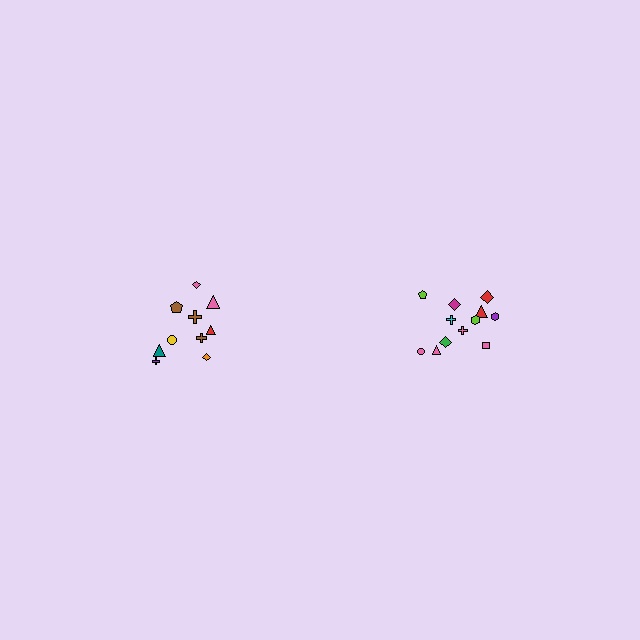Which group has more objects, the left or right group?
The right group.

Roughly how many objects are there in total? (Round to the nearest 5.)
Roughly 20 objects in total.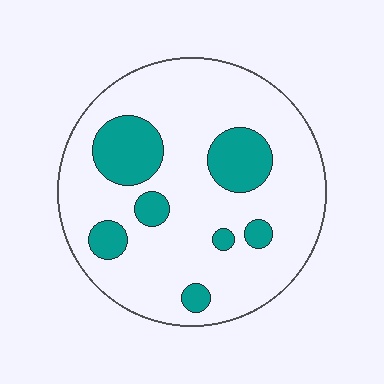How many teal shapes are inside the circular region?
7.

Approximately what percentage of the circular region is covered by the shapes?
Approximately 20%.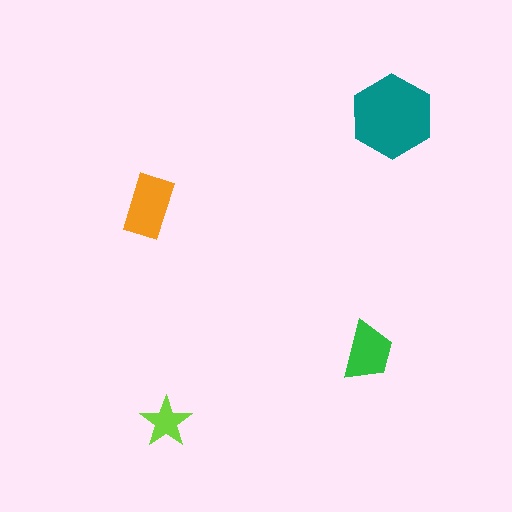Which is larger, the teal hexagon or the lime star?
The teal hexagon.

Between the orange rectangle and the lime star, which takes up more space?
The orange rectangle.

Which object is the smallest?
The lime star.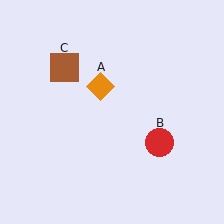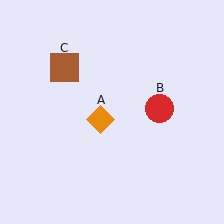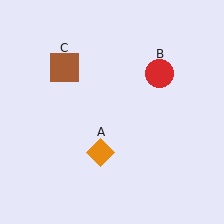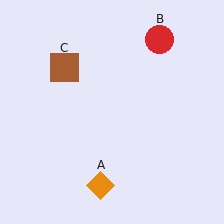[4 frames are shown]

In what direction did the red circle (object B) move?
The red circle (object B) moved up.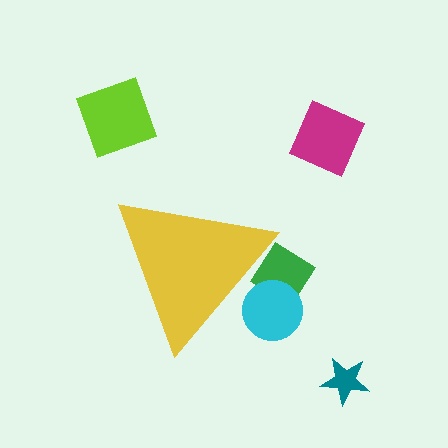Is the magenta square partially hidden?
No, the magenta square is fully visible.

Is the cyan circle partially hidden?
Yes, the cyan circle is partially hidden behind the yellow triangle.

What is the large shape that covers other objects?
A yellow triangle.